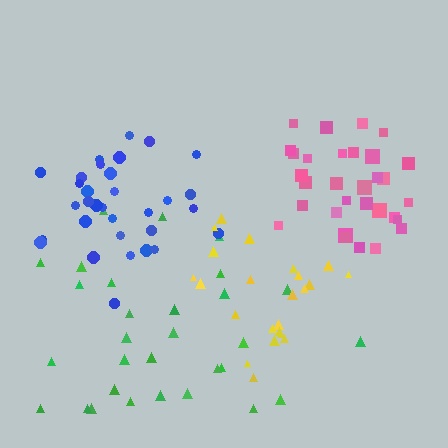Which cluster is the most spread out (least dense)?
Green.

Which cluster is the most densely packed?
Blue.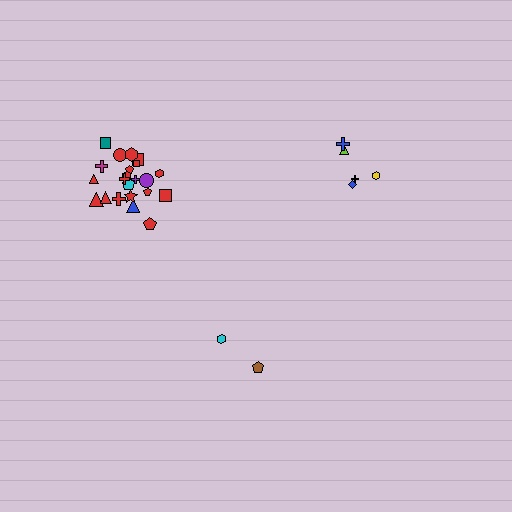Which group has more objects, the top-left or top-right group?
The top-left group.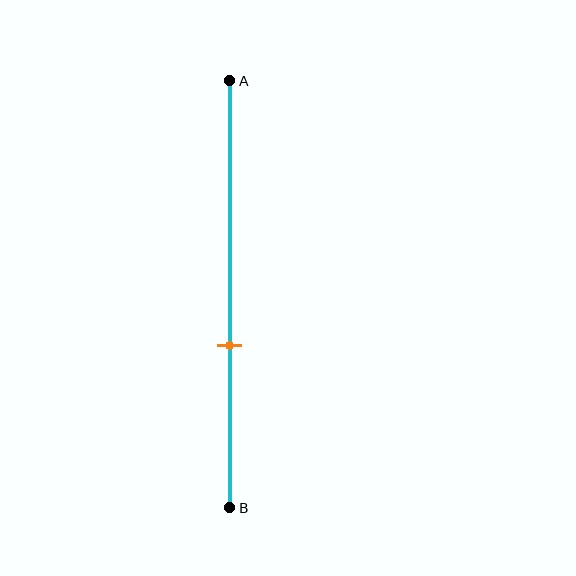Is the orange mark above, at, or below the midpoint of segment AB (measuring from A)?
The orange mark is below the midpoint of segment AB.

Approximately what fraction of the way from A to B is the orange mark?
The orange mark is approximately 60% of the way from A to B.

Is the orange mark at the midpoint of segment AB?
No, the mark is at about 60% from A, not at the 50% midpoint.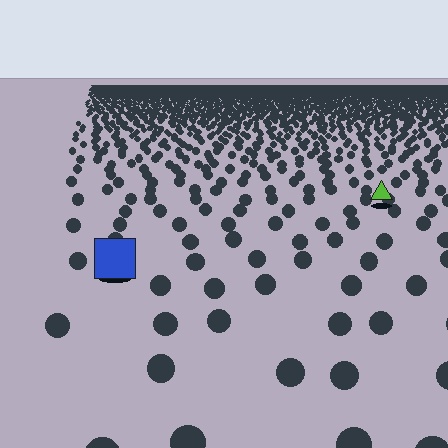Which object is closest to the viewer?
The blue square is closest. The texture marks near it are larger and more spread out.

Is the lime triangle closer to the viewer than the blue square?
No. The blue square is closer — you can tell from the texture gradient: the ground texture is coarser near it.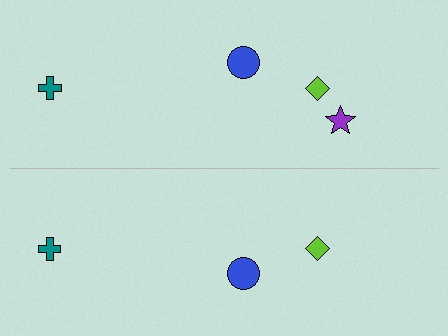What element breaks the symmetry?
A purple star is missing from the bottom side.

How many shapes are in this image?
There are 7 shapes in this image.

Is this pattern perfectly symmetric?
No, the pattern is not perfectly symmetric. A purple star is missing from the bottom side.